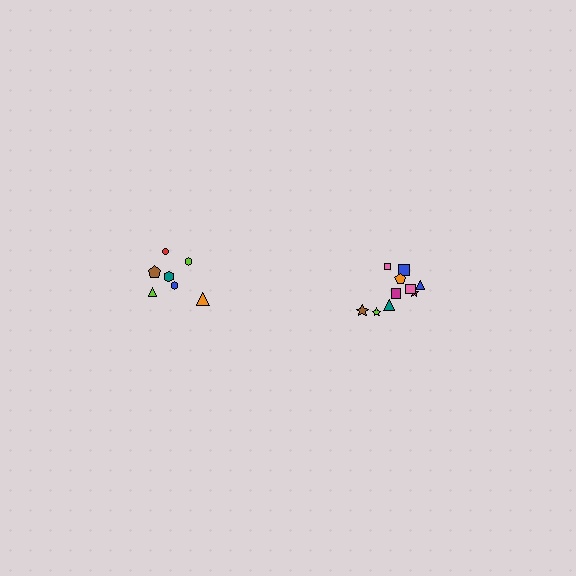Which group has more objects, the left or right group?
The right group.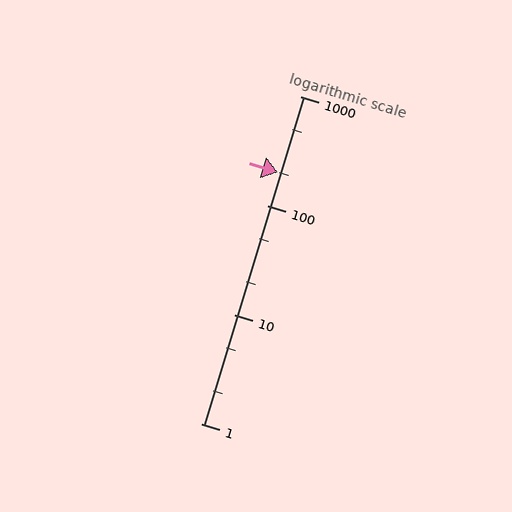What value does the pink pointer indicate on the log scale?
The pointer indicates approximately 200.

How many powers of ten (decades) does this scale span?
The scale spans 3 decades, from 1 to 1000.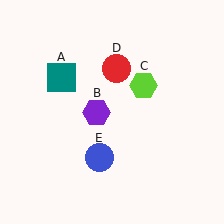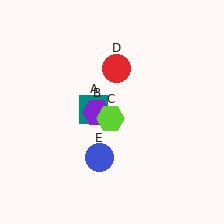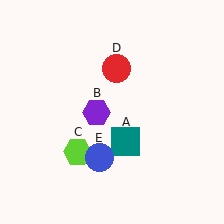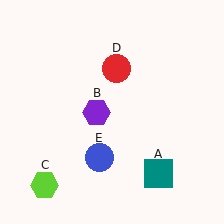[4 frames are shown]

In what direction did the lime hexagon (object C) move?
The lime hexagon (object C) moved down and to the left.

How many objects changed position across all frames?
2 objects changed position: teal square (object A), lime hexagon (object C).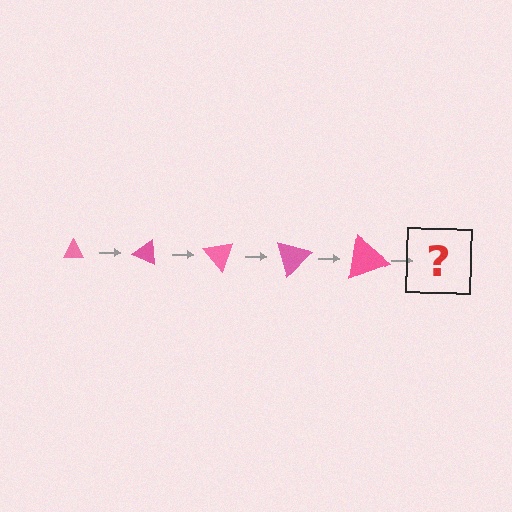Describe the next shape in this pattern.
It should be a triangle, larger than the previous one and rotated 125 degrees from the start.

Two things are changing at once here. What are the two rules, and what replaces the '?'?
The two rules are that the triangle grows larger each step and it rotates 25 degrees each step. The '?' should be a triangle, larger than the previous one and rotated 125 degrees from the start.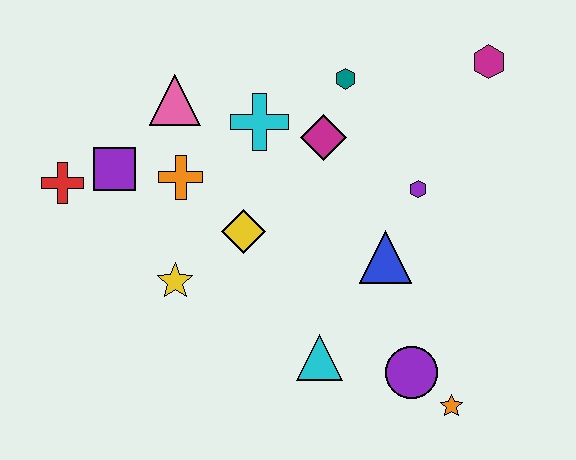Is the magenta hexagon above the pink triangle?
Yes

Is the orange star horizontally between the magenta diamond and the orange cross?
No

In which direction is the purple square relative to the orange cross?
The purple square is to the left of the orange cross.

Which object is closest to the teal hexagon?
The magenta diamond is closest to the teal hexagon.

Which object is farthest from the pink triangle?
The orange star is farthest from the pink triangle.